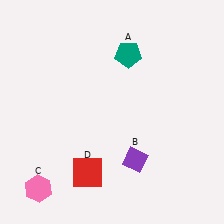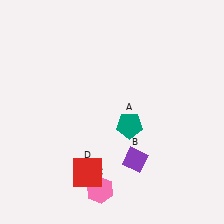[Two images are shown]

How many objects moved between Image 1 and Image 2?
2 objects moved between the two images.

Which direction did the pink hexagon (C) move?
The pink hexagon (C) moved right.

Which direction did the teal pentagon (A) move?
The teal pentagon (A) moved down.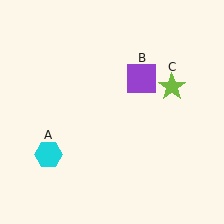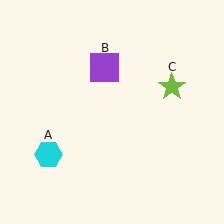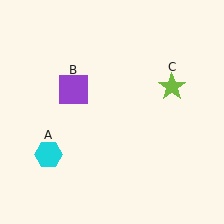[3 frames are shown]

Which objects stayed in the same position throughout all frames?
Cyan hexagon (object A) and lime star (object C) remained stationary.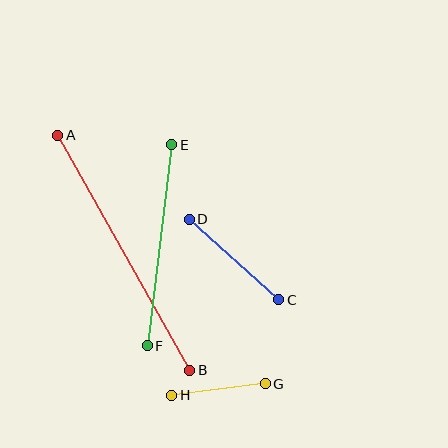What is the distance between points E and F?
The distance is approximately 203 pixels.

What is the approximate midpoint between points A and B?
The midpoint is at approximately (124, 253) pixels.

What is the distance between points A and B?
The distance is approximately 270 pixels.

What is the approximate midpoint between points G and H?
The midpoint is at approximately (218, 389) pixels.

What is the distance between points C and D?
The distance is approximately 120 pixels.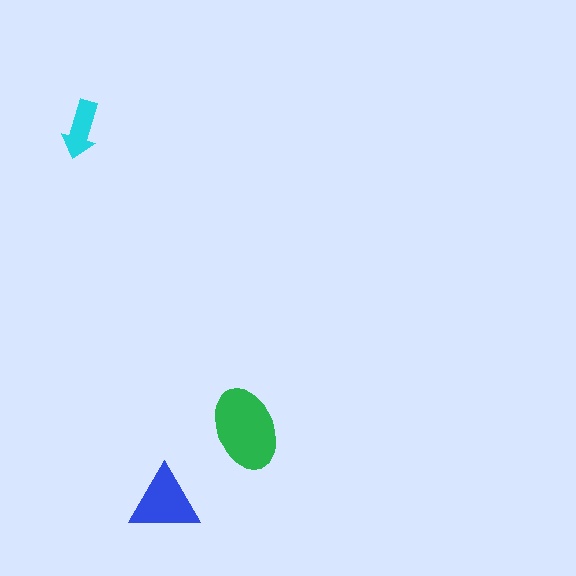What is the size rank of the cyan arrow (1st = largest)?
3rd.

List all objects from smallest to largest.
The cyan arrow, the blue triangle, the green ellipse.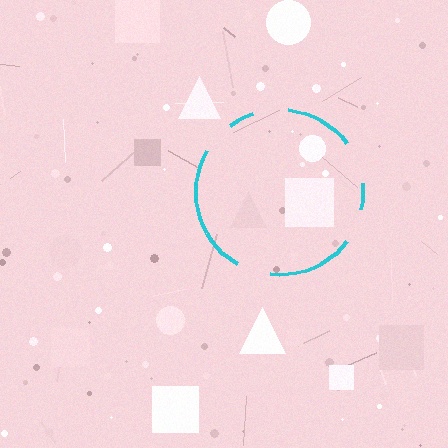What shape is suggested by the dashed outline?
The dashed outline suggests a circle.